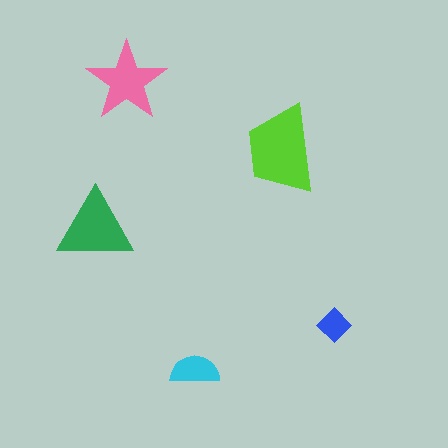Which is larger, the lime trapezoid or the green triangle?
The lime trapezoid.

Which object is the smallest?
The blue diamond.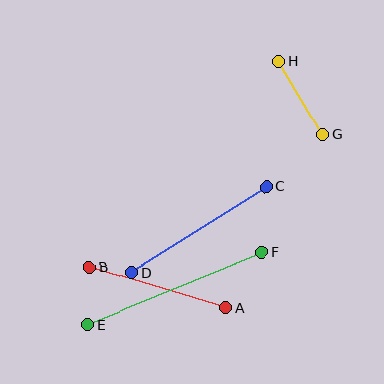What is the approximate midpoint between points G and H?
The midpoint is at approximately (301, 98) pixels.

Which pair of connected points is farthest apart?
Points E and F are farthest apart.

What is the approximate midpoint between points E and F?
The midpoint is at approximately (175, 288) pixels.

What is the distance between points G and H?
The distance is approximately 85 pixels.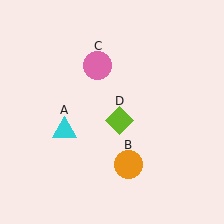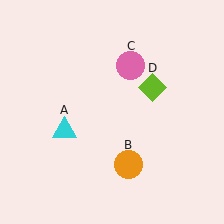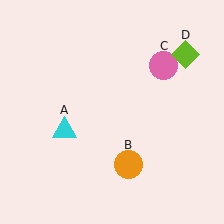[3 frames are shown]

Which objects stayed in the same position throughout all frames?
Cyan triangle (object A) and orange circle (object B) remained stationary.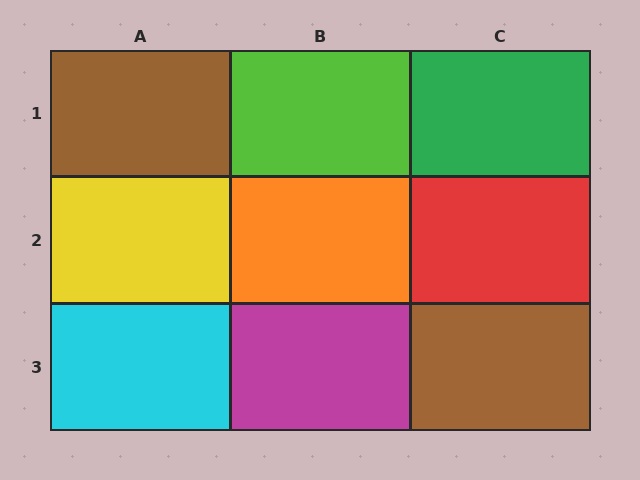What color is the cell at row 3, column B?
Magenta.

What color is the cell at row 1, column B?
Lime.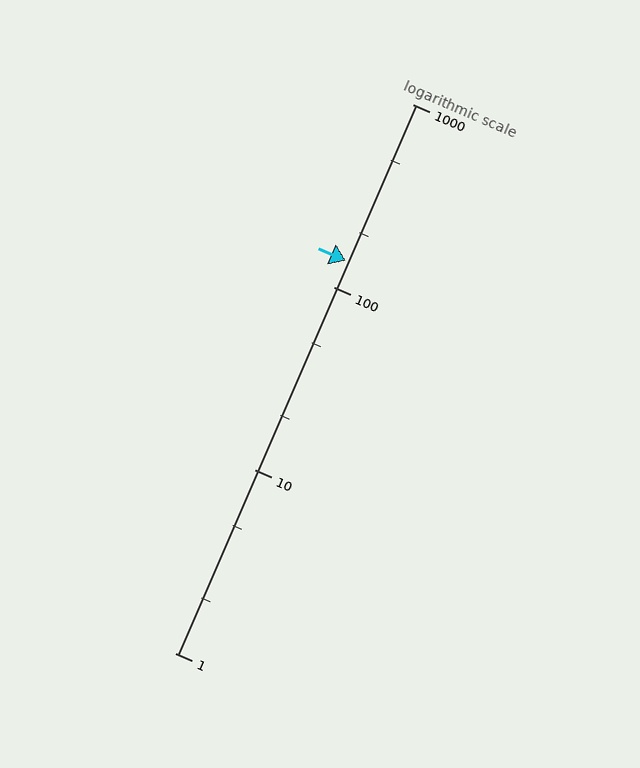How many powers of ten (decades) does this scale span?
The scale spans 3 decades, from 1 to 1000.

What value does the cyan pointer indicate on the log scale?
The pointer indicates approximately 140.